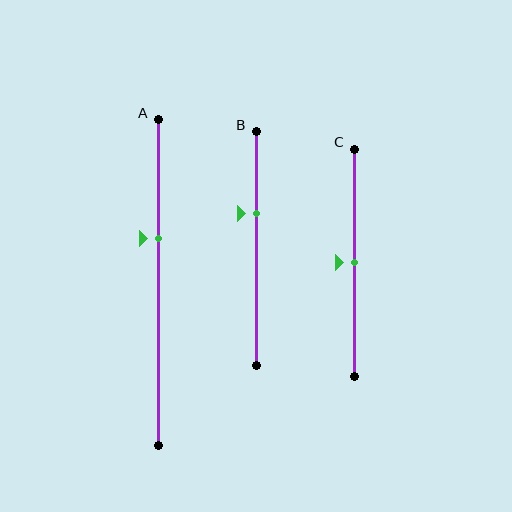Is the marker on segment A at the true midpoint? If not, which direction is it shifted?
No, the marker on segment A is shifted upward by about 14% of the segment length.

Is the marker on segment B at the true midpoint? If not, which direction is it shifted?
No, the marker on segment B is shifted upward by about 15% of the segment length.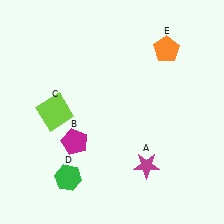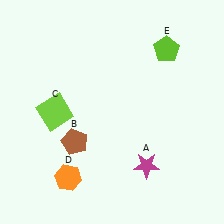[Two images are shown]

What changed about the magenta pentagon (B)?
In Image 1, B is magenta. In Image 2, it changed to brown.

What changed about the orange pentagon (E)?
In Image 1, E is orange. In Image 2, it changed to lime.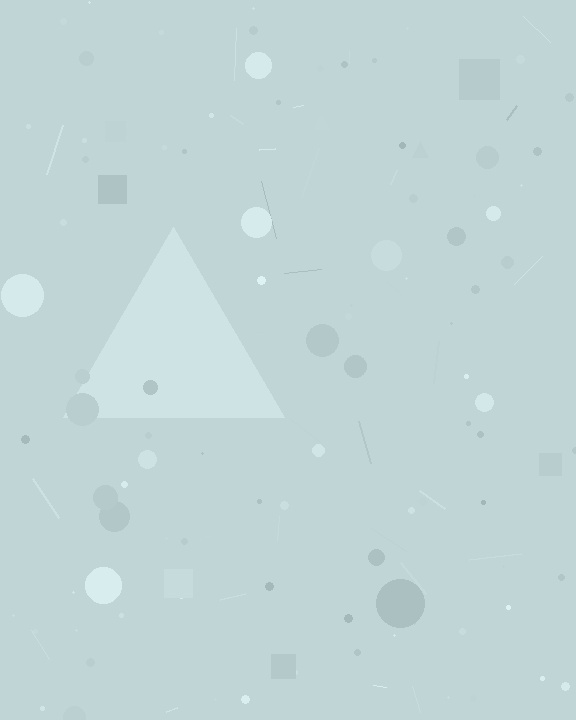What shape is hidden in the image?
A triangle is hidden in the image.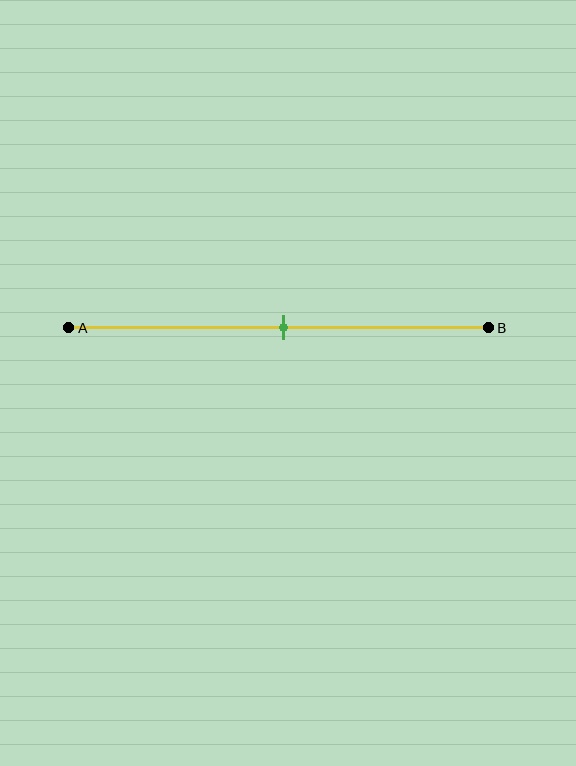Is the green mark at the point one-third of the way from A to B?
No, the mark is at about 50% from A, not at the 33% one-third point.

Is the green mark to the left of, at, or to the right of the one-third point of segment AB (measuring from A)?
The green mark is to the right of the one-third point of segment AB.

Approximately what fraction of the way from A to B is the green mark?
The green mark is approximately 50% of the way from A to B.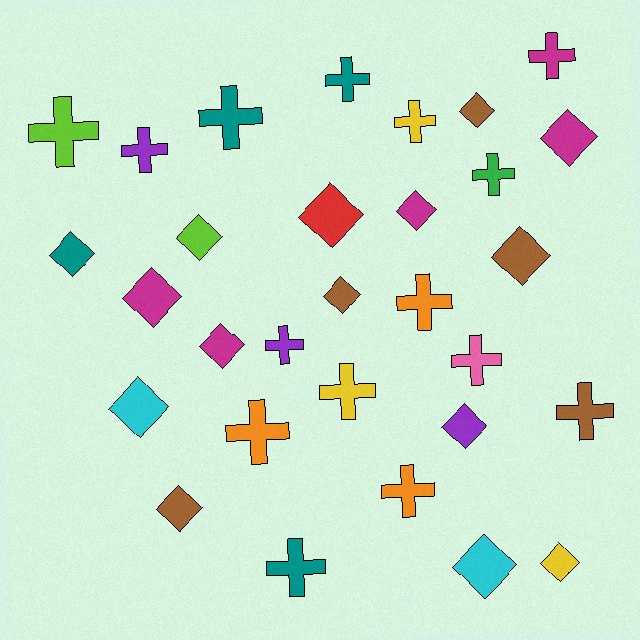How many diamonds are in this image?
There are 15 diamonds.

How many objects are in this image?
There are 30 objects.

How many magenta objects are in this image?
There are 5 magenta objects.